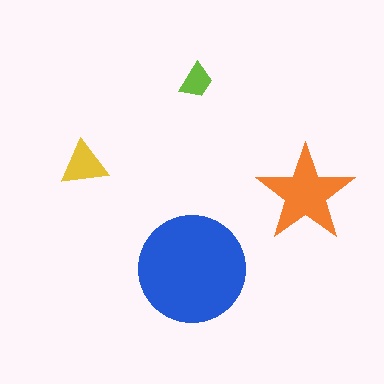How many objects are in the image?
There are 4 objects in the image.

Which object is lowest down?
The blue circle is bottommost.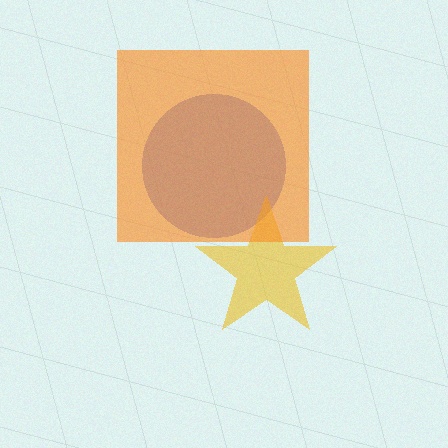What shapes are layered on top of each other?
The layered shapes are: a blue circle, a yellow star, an orange square.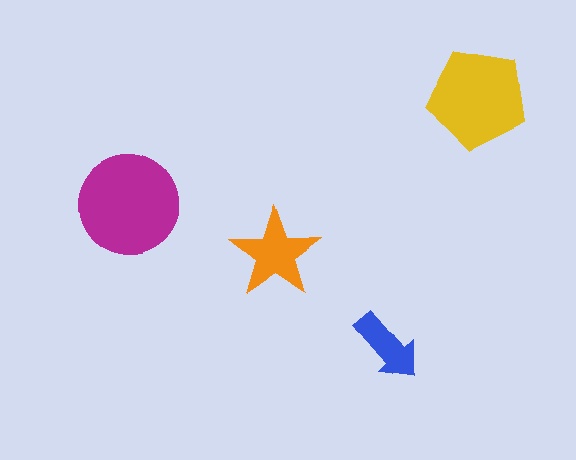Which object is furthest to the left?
The magenta circle is leftmost.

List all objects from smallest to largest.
The blue arrow, the orange star, the yellow pentagon, the magenta circle.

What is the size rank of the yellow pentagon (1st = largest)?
2nd.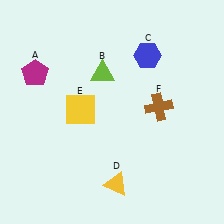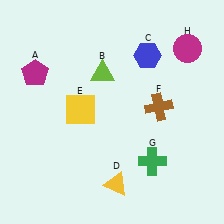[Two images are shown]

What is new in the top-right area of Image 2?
A magenta circle (H) was added in the top-right area of Image 2.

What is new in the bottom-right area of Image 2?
A green cross (G) was added in the bottom-right area of Image 2.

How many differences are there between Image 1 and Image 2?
There are 2 differences between the two images.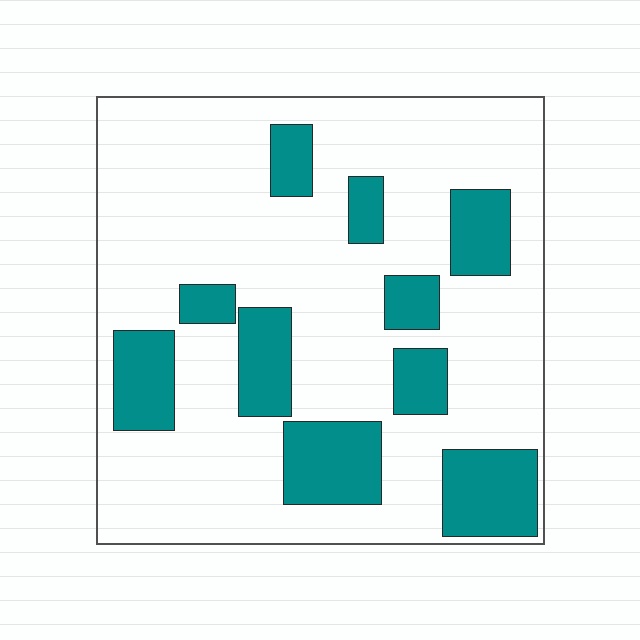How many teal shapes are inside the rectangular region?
10.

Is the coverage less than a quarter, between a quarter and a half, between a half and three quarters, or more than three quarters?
Less than a quarter.